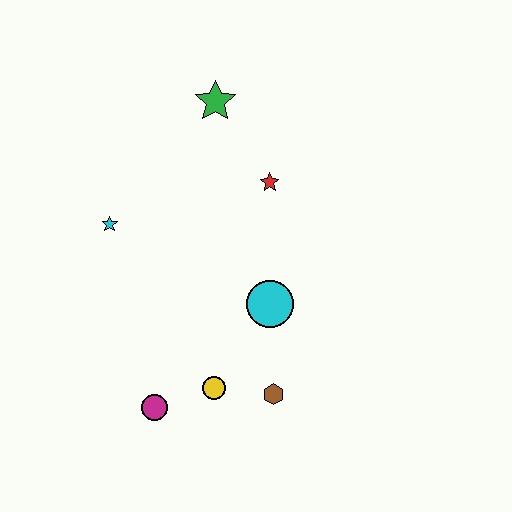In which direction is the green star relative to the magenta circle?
The green star is above the magenta circle.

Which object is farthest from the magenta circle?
The green star is farthest from the magenta circle.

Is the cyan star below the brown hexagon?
No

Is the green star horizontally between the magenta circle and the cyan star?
No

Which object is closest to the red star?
The green star is closest to the red star.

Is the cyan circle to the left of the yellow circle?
No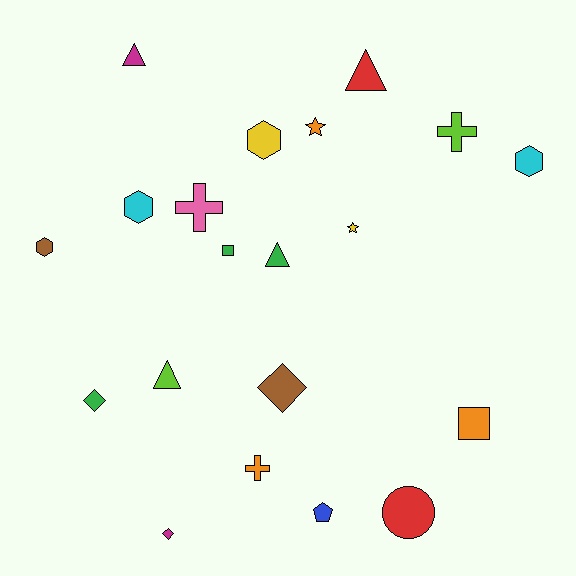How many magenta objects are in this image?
There are 2 magenta objects.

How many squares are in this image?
There are 2 squares.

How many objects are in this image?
There are 20 objects.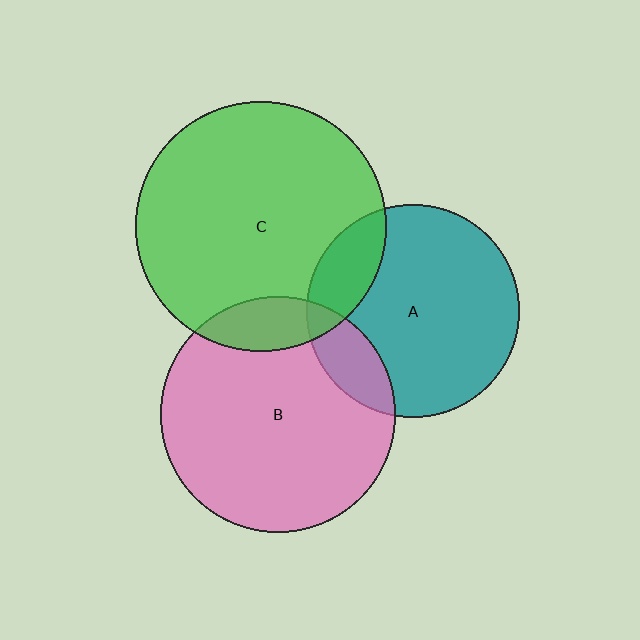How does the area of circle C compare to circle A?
Approximately 1.4 times.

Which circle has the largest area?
Circle C (green).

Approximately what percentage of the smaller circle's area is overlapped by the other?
Approximately 15%.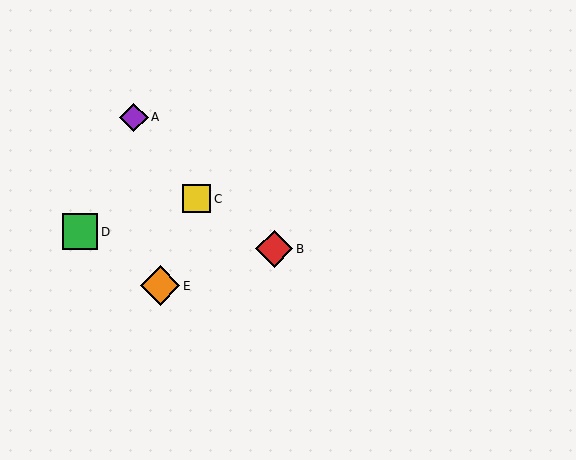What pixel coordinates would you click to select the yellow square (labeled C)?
Click at (197, 199) to select the yellow square C.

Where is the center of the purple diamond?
The center of the purple diamond is at (134, 117).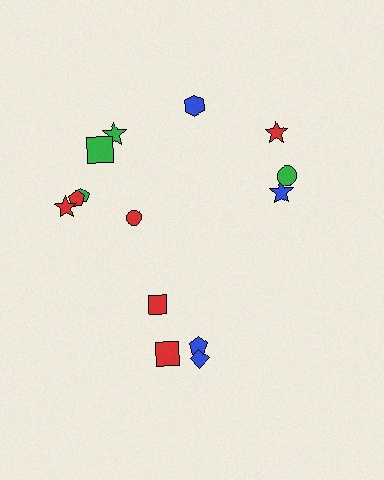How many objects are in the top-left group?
There are 6 objects.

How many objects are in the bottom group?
There are 4 objects.